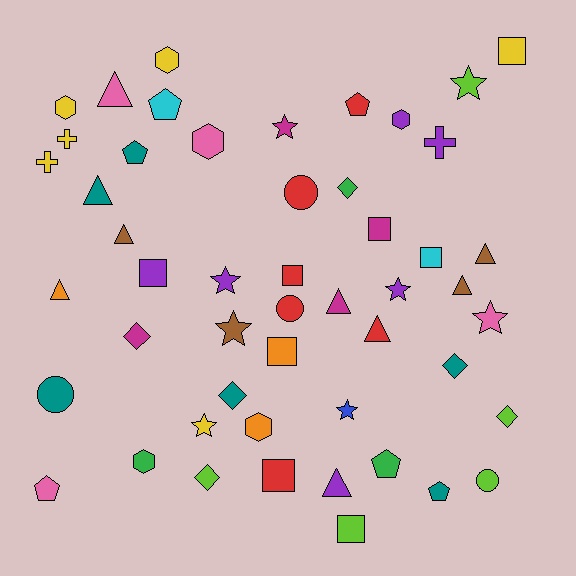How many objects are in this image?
There are 50 objects.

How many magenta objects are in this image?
There are 4 magenta objects.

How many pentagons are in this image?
There are 6 pentagons.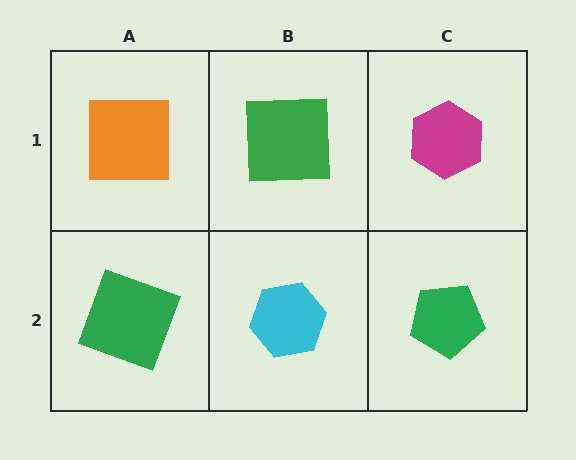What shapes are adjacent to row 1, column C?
A green pentagon (row 2, column C), a green square (row 1, column B).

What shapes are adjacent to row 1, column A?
A green square (row 2, column A), a green square (row 1, column B).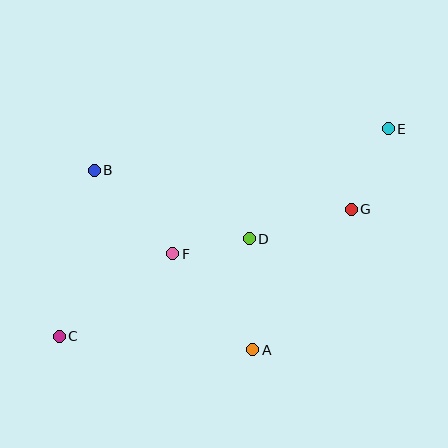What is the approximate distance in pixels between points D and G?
The distance between D and G is approximately 106 pixels.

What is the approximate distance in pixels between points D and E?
The distance between D and E is approximately 177 pixels.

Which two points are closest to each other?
Points D and F are closest to each other.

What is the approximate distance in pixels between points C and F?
The distance between C and F is approximately 141 pixels.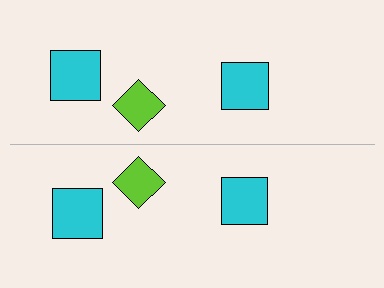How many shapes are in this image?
There are 6 shapes in this image.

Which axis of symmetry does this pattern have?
The pattern has a horizontal axis of symmetry running through the center of the image.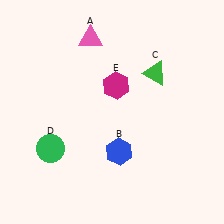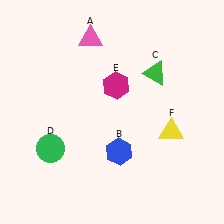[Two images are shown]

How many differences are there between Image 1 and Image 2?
There is 1 difference between the two images.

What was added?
A yellow triangle (F) was added in Image 2.